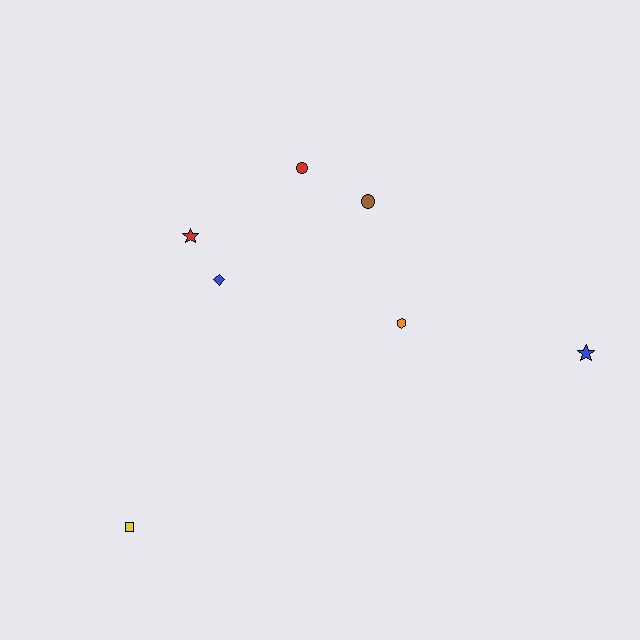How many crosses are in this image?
There are no crosses.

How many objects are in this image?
There are 7 objects.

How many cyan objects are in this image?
There are no cyan objects.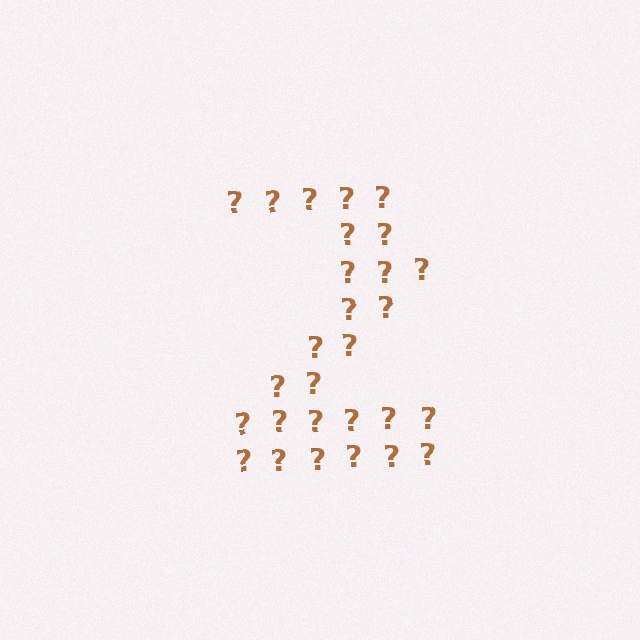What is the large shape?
The large shape is the digit 2.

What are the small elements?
The small elements are question marks.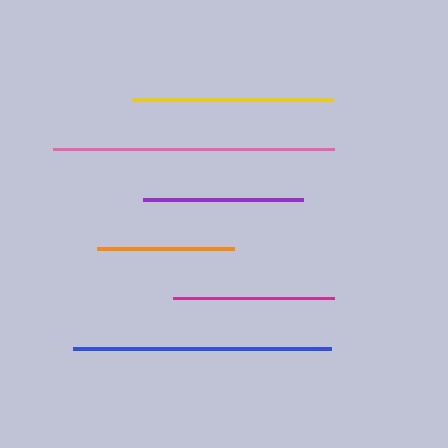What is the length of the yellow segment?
The yellow segment is approximately 200 pixels long.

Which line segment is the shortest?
The orange line is the shortest at approximately 137 pixels.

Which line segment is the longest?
The pink line is the longest at approximately 281 pixels.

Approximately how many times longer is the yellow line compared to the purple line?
The yellow line is approximately 1.3 times the length of the purple line.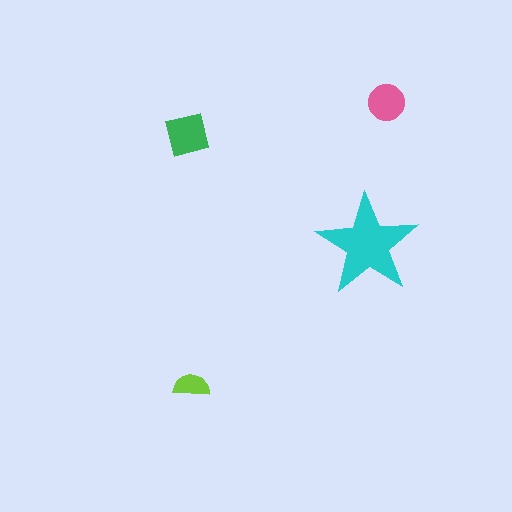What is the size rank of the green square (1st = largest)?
2nd.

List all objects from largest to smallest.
The cyan star, the green square, the pink circle, the lime semicircle.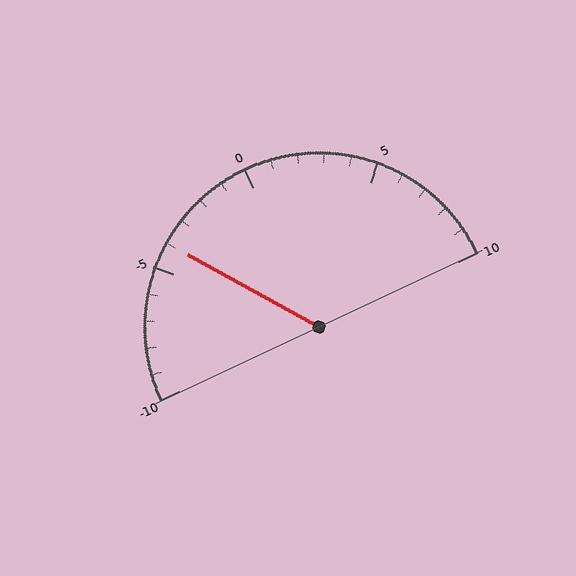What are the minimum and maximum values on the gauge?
The gauge ranges from -10 to 10.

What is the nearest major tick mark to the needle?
The nearest major tick mark is -5.